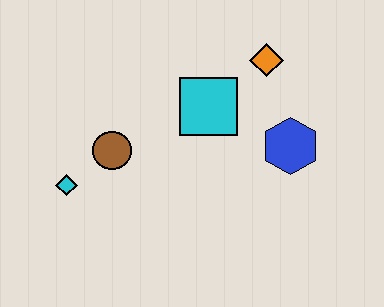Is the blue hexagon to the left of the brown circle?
No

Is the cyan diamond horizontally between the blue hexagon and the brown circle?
No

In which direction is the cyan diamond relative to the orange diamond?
The cyan diamond is to the left of the orange diamond.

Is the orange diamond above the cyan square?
Yes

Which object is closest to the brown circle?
The cyan diamond is closest to the brown circle.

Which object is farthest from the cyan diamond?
The orange diamond is farthest from the cyan diamond.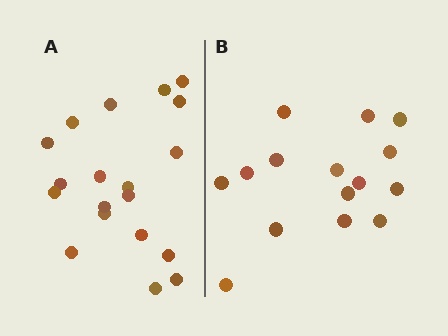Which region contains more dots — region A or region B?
Region A (the left region) has more dots.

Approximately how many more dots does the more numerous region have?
Region A has about 4 more dots than region B.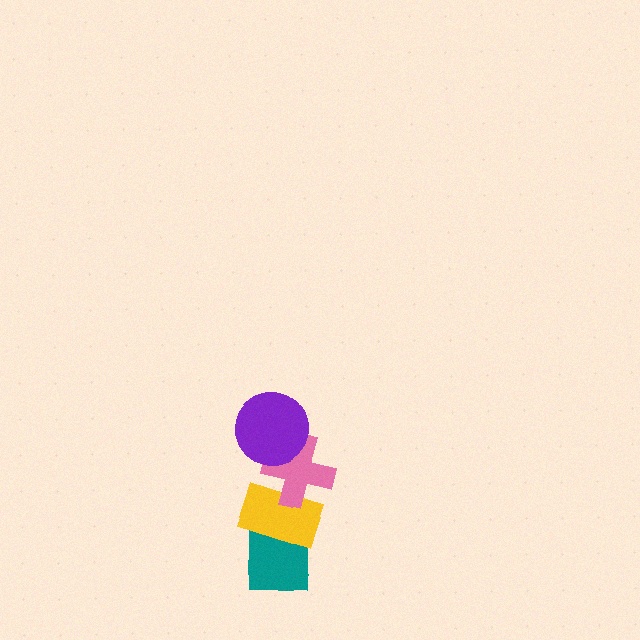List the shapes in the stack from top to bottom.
From top to bottom: the purple circle, the pink cross, the yellow rectangle, the teal square.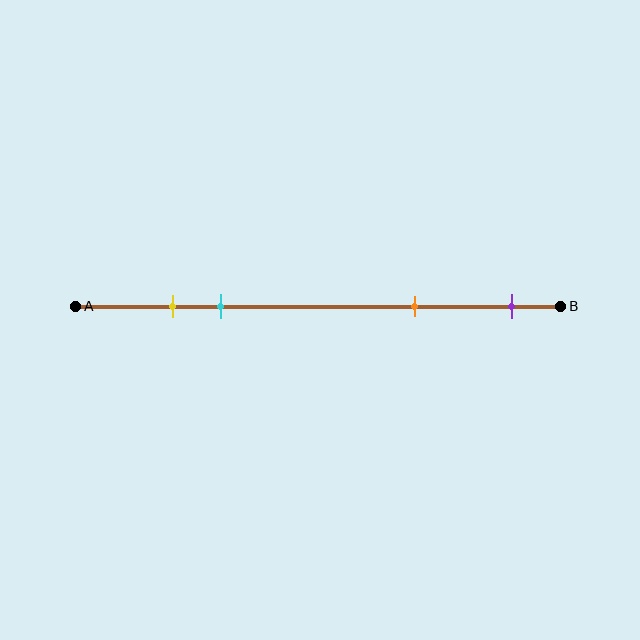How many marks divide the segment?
There are 4 marks dividing the segment.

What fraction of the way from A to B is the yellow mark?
The yellow mark is approximately 20% (0.2) of the way from A to B.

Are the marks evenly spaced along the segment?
No, the marks are not evenly spaced.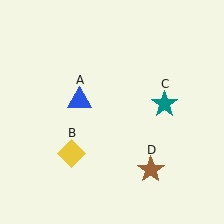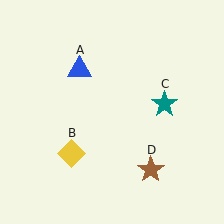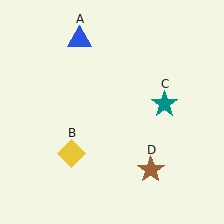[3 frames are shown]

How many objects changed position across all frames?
1 object changed position: blue triangle (object A).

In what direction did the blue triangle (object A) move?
The blue triangle (object A) moved up.